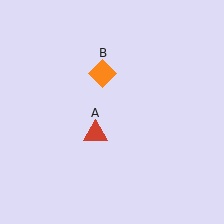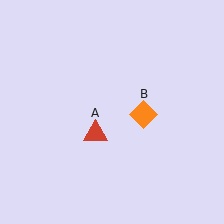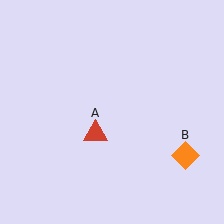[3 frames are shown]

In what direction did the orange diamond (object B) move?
The orange diamond (object B) moved down and to the right.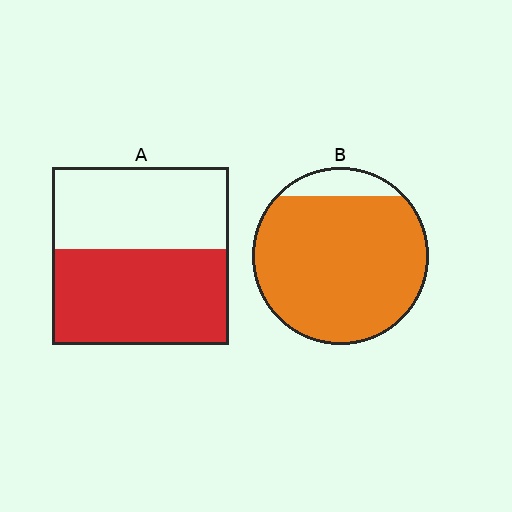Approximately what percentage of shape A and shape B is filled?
A is approximately 55% and B is approximately 90%.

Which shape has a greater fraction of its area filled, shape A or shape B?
Shape B.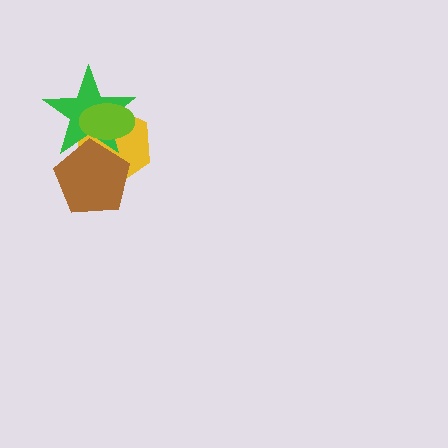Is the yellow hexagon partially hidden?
Yes, it is partially covered by another shape.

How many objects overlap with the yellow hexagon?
3 objects overlap with the yellow hexagon.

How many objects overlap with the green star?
3 objects overlap with the green star.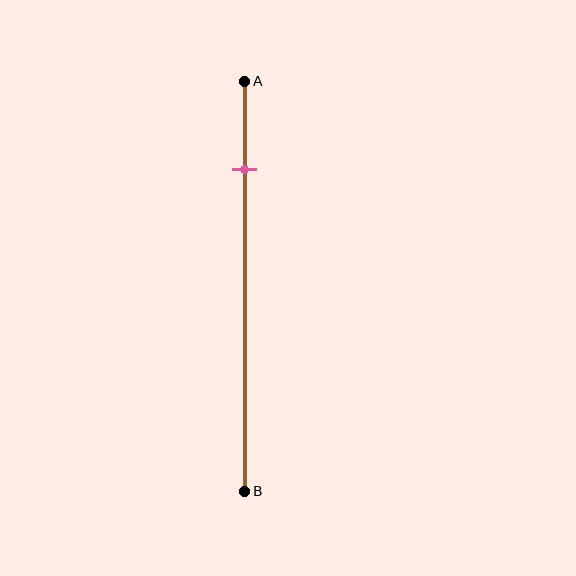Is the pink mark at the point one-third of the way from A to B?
No, the mark is at about 20% from A, not at the 33% one-third point.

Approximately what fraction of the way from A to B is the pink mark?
The pink mark is approximately 20% of the way from A to B.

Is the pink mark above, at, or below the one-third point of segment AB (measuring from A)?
The pink mark is above the one-third point of segment AB.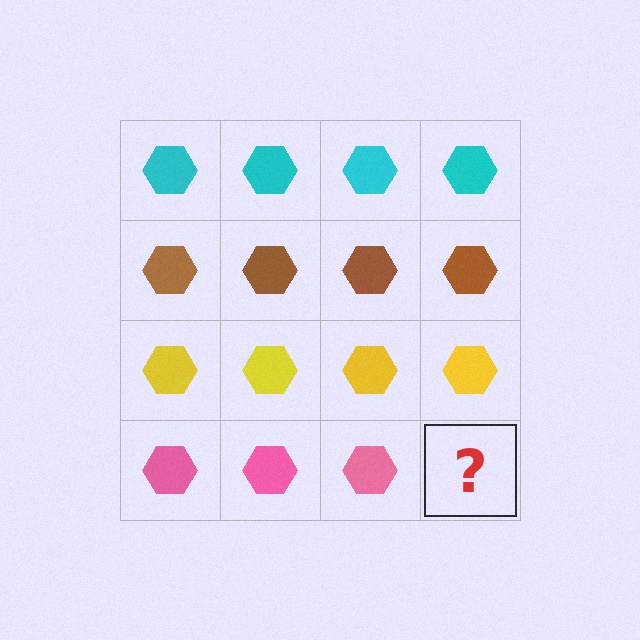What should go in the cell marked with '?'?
The missing cell should contain a pink hexagon.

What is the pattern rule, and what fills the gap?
The rule is that each row has a consistent color. The gap should be filled with a pink hexagon.